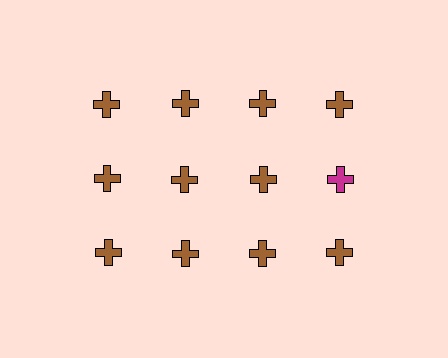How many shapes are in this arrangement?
There are 12 shapes arranged in a grid pattern.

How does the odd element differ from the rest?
It has a different color: magenta instead of brown.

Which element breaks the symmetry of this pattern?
The magenta cross in the second row, second from right column breaks the symmetry. All other shapes are brown crosses.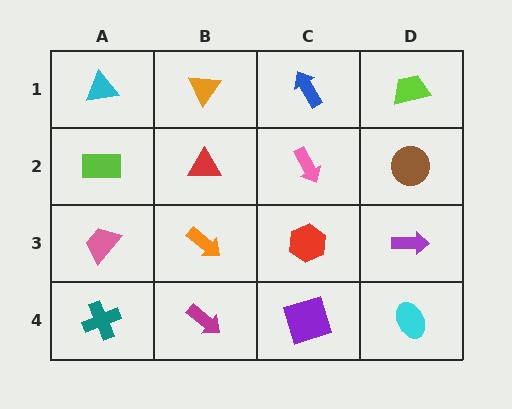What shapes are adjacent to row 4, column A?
A pink trapezoid (row 3, column A), a magenta arrow (row 4, column B).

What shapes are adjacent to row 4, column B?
An orange arrow (row 3, column B), a teal cross (row 4, column A), a purple square (row 4, column C).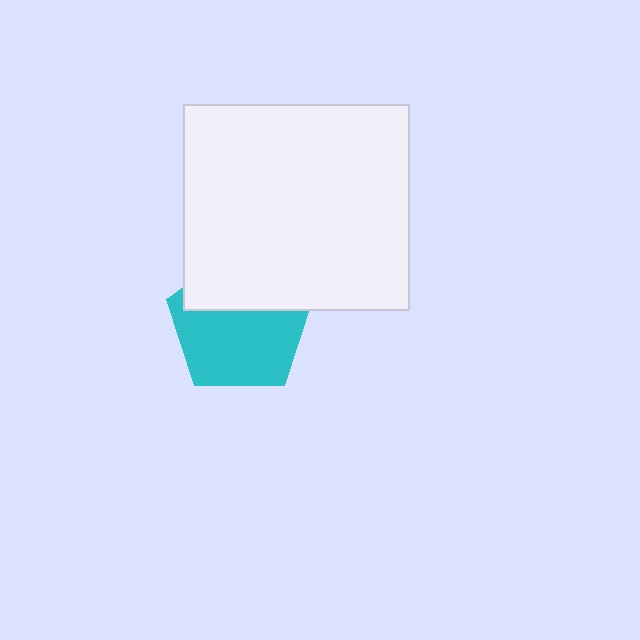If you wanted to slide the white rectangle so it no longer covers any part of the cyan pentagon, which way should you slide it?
Slide it up — that is the most direct way to separate the two shapes.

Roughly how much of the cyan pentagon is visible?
About half of it is visible (roughly 62%).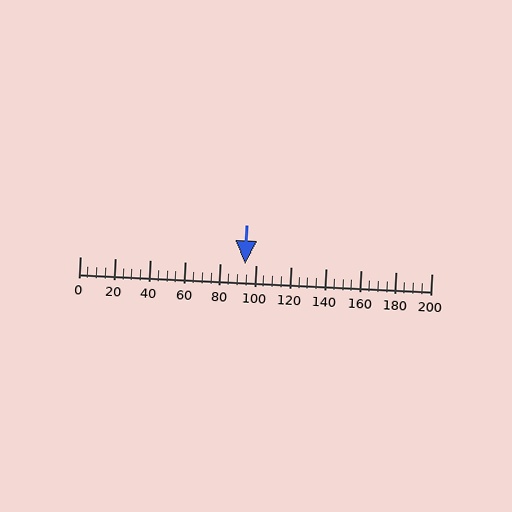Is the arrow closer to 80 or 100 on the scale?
The arrow is closer to 100.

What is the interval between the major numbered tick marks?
The major tick marks are spaced 20 units apart.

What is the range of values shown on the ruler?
The ruler shows values from 0 to 200.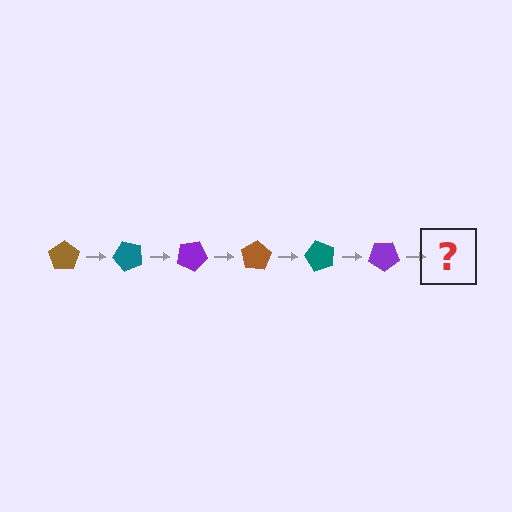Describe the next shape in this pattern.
It should be a brown pentagon, rotated 300 degrees from the start.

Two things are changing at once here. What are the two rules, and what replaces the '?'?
The two rules are that it rotates 50 degrees each step and the color cycles through brown, teal, and purple. The '?' should be a brown pentagon, rotated 300 degrees from the start.